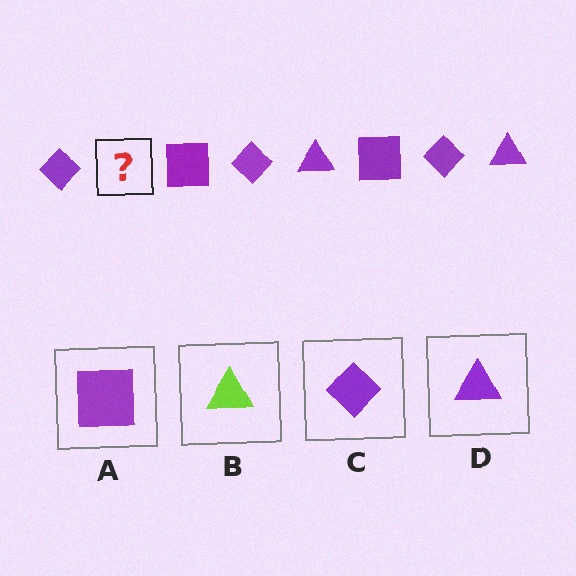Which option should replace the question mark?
Option D.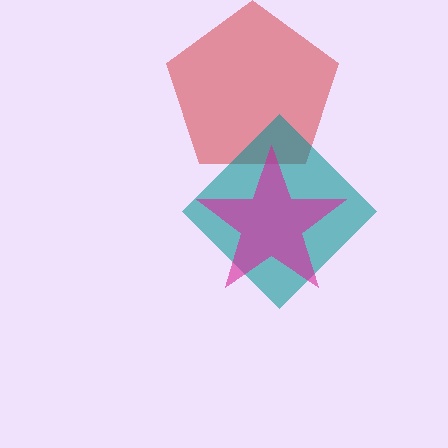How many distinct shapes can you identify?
There are 3 distinct shapes: a red pentagon, a teal diamond, a magenta star.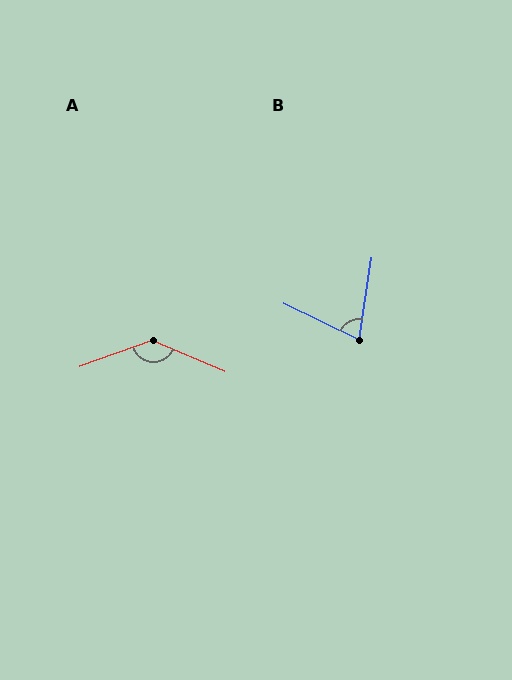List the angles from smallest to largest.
B (72°), A (137°).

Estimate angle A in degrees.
Approximately 137 degrees.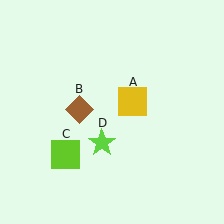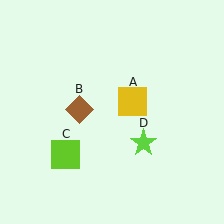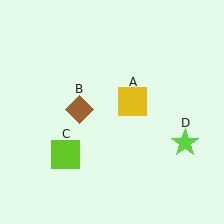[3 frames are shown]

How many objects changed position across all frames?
1 object changed position: lime star (object D).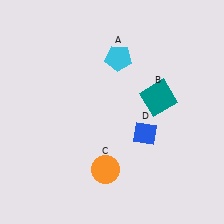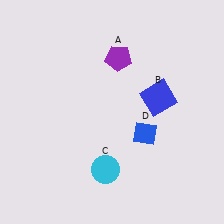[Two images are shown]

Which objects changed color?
A changed from cyan to purple. B changed from teal to blue. C changed from orange to cyan.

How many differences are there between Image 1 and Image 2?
There are 3 differences between the two images.